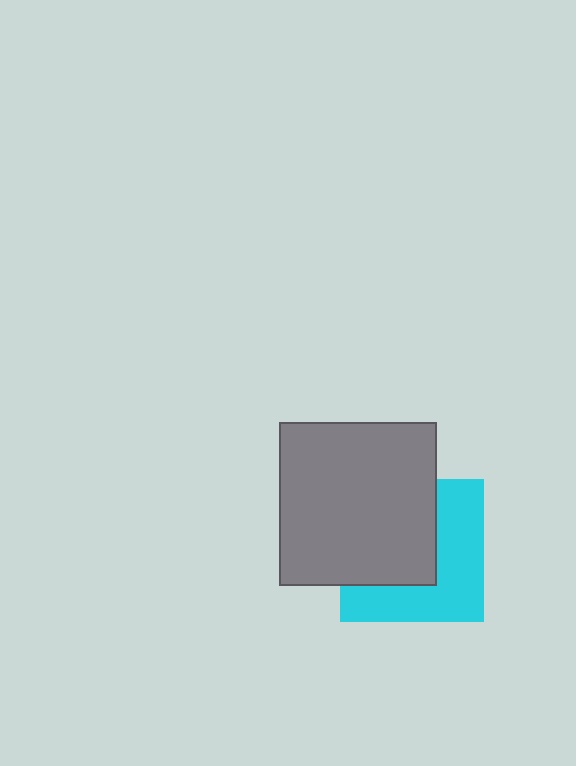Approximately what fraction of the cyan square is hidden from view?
Roughly 51% of the cyan square is hidden behind the gray rectangle.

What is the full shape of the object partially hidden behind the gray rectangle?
The partially hidden object is a cyan square.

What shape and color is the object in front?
The object in front is a gray rectangle.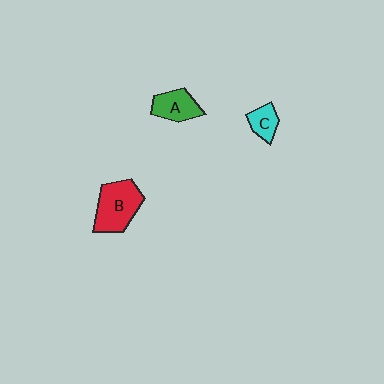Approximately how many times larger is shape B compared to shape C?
Approximately 2.4 times.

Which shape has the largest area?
Shape B (red).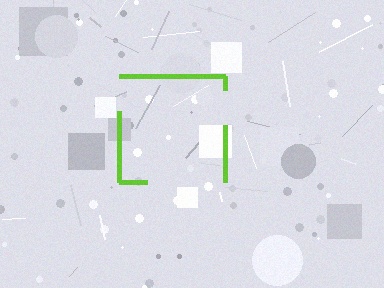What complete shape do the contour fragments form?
The contour fragments form a square.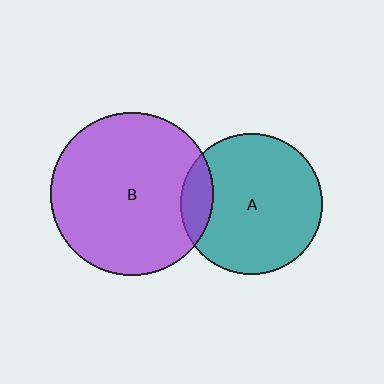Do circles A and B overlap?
Yes.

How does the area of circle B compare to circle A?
Approximately 1.3 times.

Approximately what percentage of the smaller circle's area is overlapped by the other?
Approximately 15%.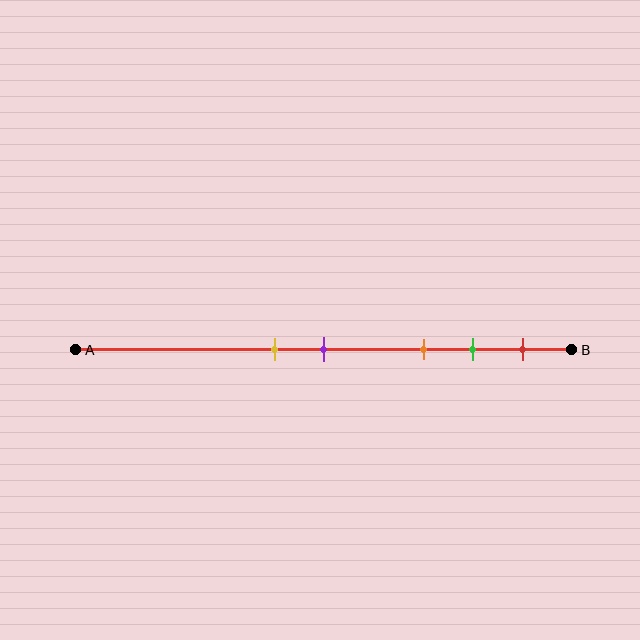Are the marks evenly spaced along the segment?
No, the marks are not evenly spaced.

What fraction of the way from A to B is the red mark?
The red mark is approximately 90% (0.9) of the way from A to B.